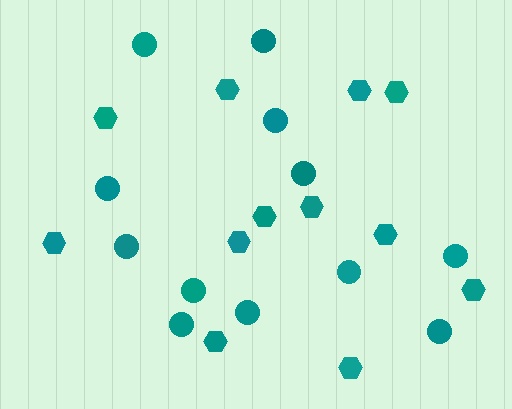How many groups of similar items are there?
There are 2 groups: one group of hexagons (12) and one group of circles (12).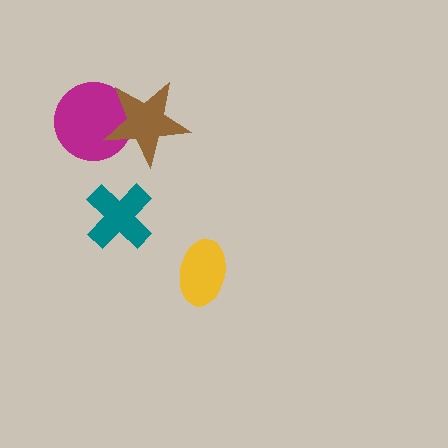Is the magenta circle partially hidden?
Yes, it is partially covered by another shape.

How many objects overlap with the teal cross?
0 objects overlap with the teal cross.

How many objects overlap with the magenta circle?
1 object overlaps with the magenta circle.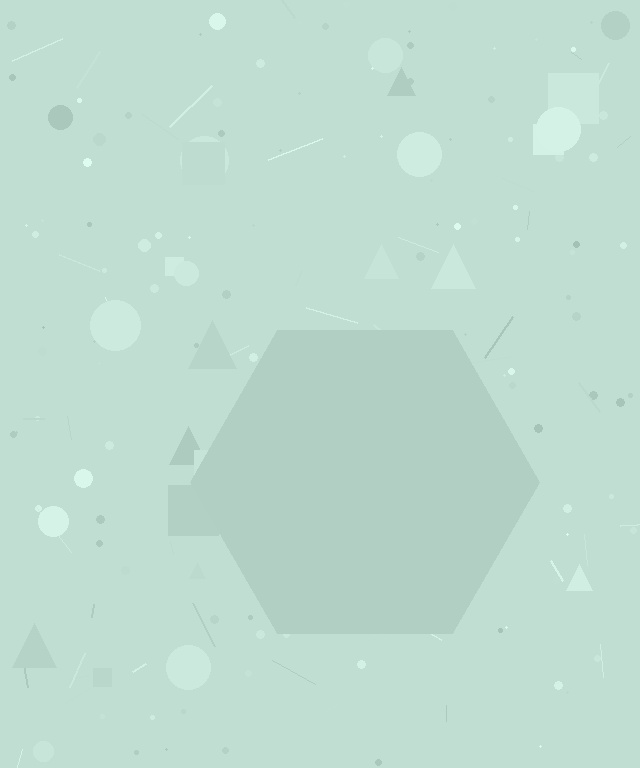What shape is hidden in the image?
A hexagon is hidden in the image.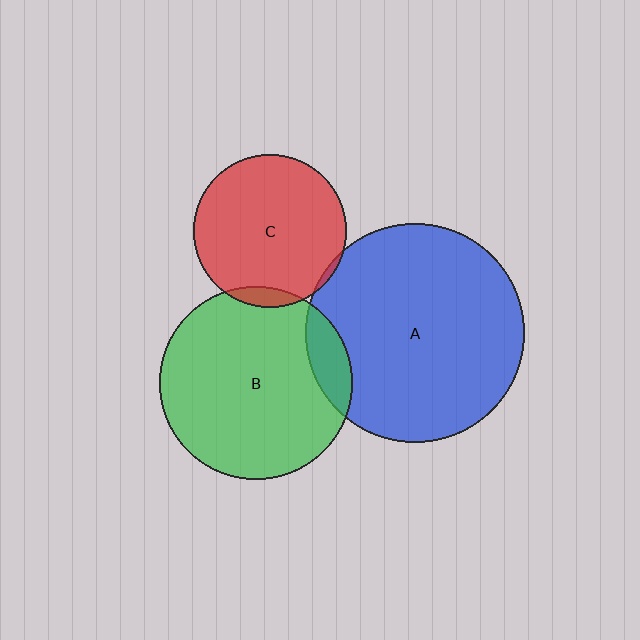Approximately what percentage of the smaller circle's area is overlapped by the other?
Approximately 10%.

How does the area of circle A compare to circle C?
Approximately 2.1 times.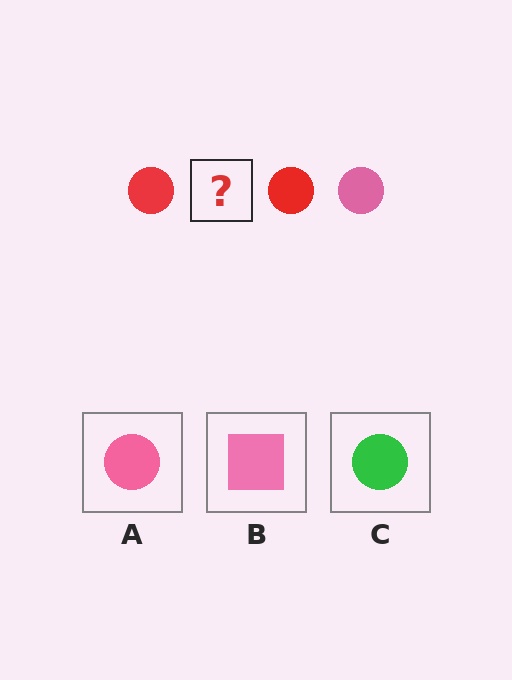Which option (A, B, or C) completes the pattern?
A.